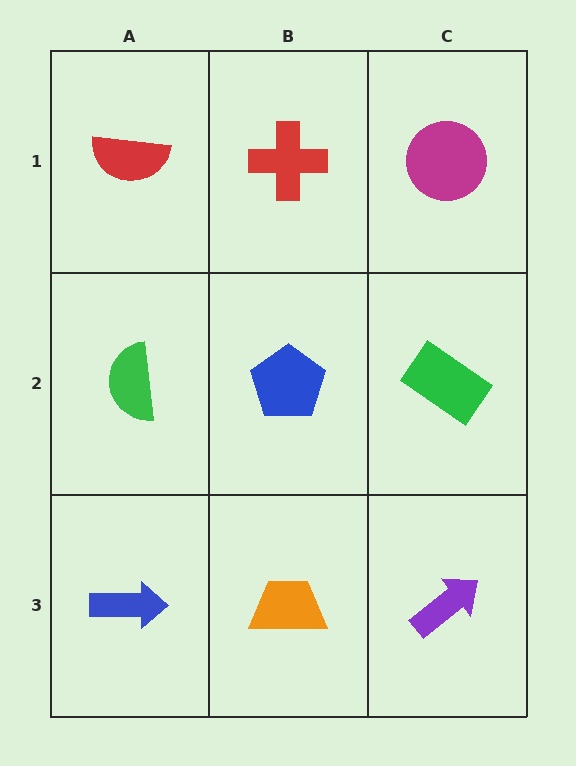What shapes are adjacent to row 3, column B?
A blue pentagon (row 2, column B), a blue arrow (row 3, column A), a purple arrow (row 3, column C).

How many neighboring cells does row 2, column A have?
3.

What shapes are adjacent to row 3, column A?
A green semicircle (row 2, column A), an orange trapezoid (row 3, column B).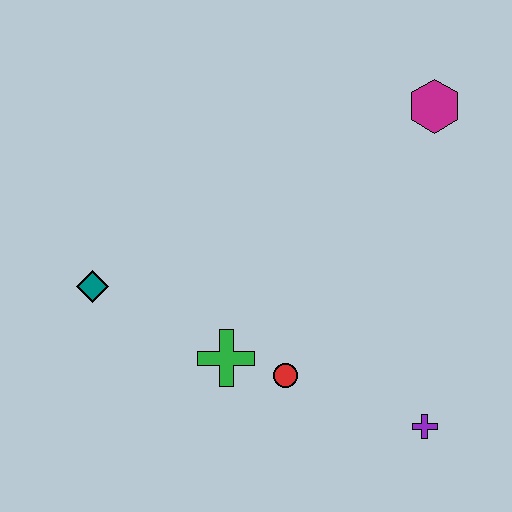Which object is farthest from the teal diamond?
The magenta hexagon is farthest from the teal diamond.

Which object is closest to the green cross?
The red circle is closest to the green cross.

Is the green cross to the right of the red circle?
No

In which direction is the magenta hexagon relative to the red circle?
The magenta hexagon is above the red circle.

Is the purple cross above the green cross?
No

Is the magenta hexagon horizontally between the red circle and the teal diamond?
No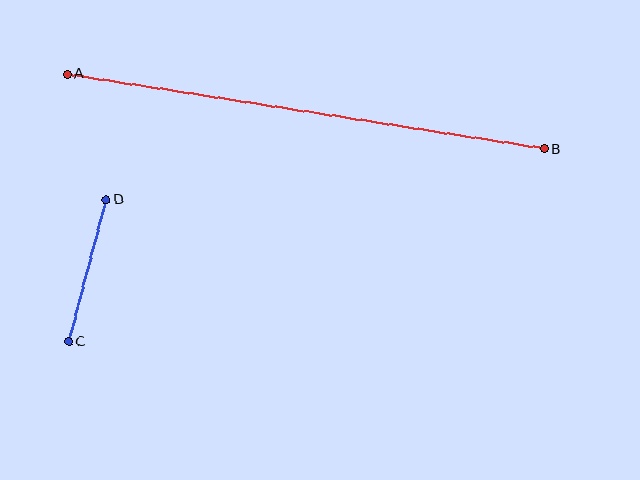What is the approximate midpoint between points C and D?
The midpoint is at approximately (87, 271) pixels.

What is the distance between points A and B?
The distance is approximately 483 pixels.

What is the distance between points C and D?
The distance is approximately 147 pixels.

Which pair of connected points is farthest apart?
Points A and B are farthest apart.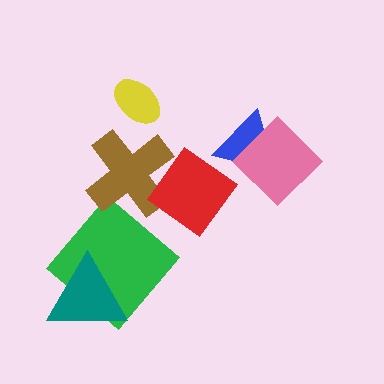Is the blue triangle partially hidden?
Yes, it is partially covered by another shape.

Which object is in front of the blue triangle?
The pink diamond is in front of the blue triangle.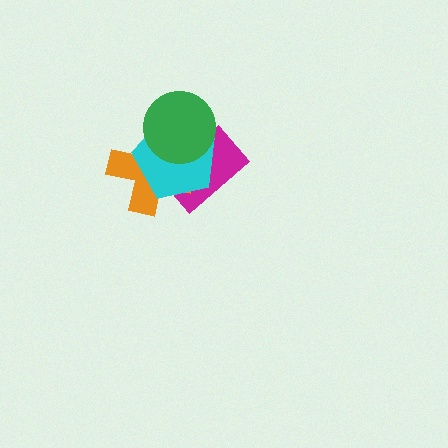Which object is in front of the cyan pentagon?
The green circle is in front of the cyan pentagon.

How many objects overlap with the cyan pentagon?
3 objects overlap with the cyan pentagon.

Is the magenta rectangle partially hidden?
Yes, it is partially covered by another shape.